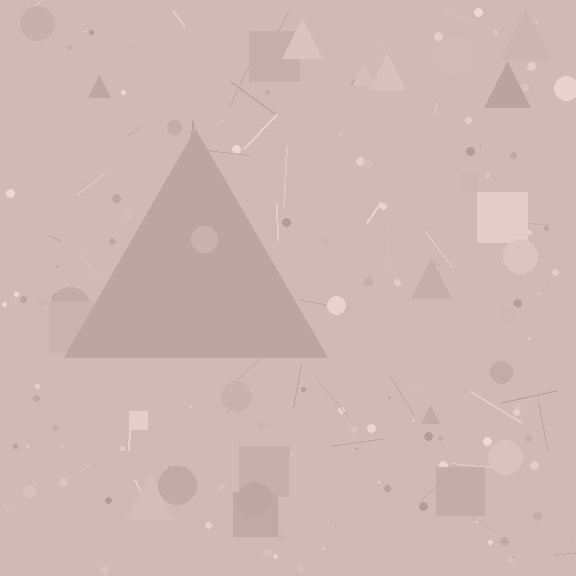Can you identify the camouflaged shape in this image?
The camouflaged shape is a triangle.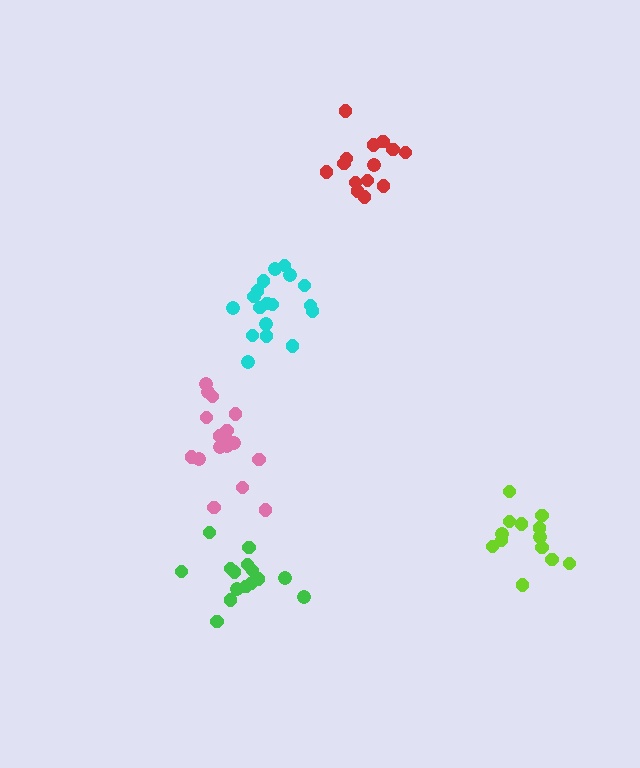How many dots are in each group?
Group 1: 16 dots, Group 2: 17 dots, Group 3: 14 dots, Group 4: 18 dots, Group 5: 13 dots (78 total).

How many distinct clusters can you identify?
There are 5 distinct clusters.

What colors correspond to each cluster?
The clusters are colored: green, pink, red, cyan, lime.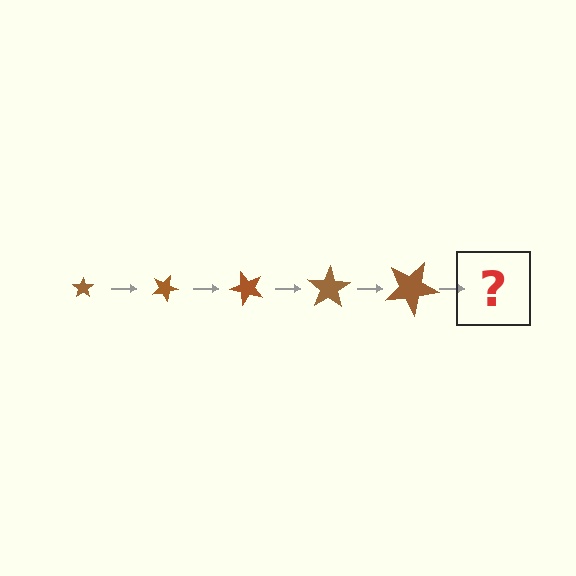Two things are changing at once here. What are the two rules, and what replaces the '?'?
The two rules are that the star grows larger each step and it rotates 25 degrees each step. The '?' should be a star, larger than the previous one and rotated 125 degrees from the start.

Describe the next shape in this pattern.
It should be a star, larger than the previous one and rotated 125 degrees from the start.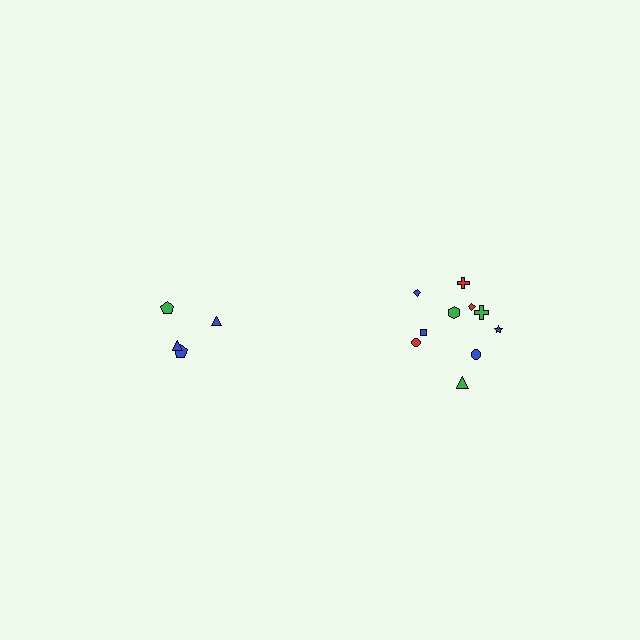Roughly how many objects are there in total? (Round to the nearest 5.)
Roughly 15 objects in total.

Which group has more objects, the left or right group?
The right group.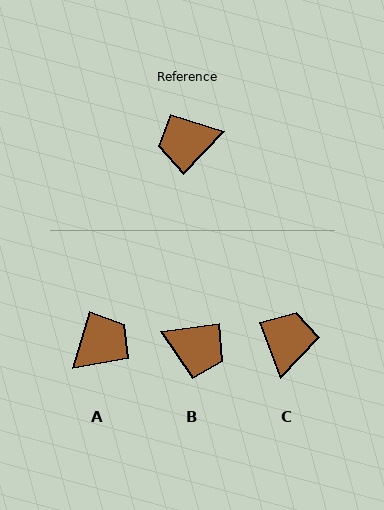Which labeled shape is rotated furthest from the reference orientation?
A, about 153 degrees away.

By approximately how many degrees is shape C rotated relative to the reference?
Approximately 116 degrees clockwise.